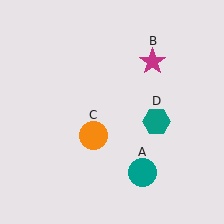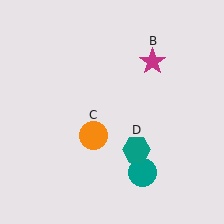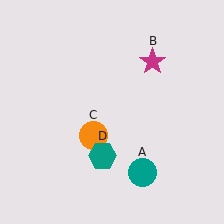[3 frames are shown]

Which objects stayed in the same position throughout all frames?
Teal circle (object A) and magenta star (object B) and orange circle (object C) remained stationary.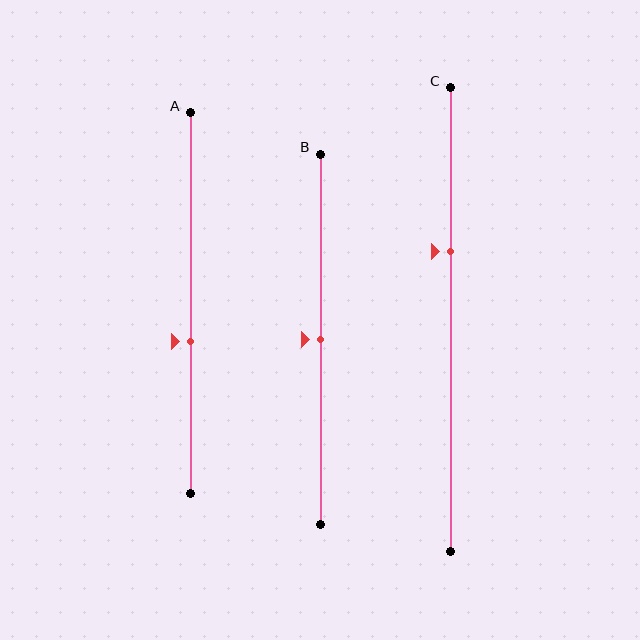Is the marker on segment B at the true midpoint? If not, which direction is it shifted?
Yes, the marker on segment B is at the true midpoint.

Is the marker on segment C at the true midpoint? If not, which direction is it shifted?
No, the marker on segment C is shifted upward by about 15% of the segment length.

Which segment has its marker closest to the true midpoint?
Segment B has its marker closest to the true midpoint.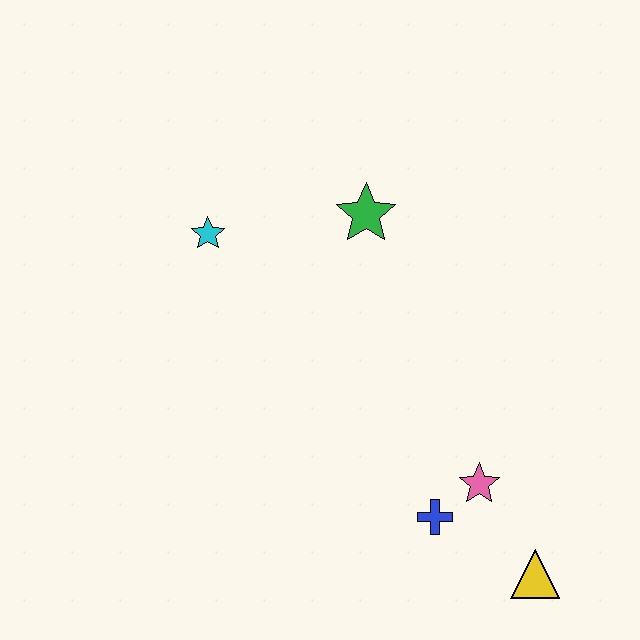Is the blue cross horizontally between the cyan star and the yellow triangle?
Yes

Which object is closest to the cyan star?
The green star is closest to the cyan star.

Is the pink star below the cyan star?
Yes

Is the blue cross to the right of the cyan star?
Yes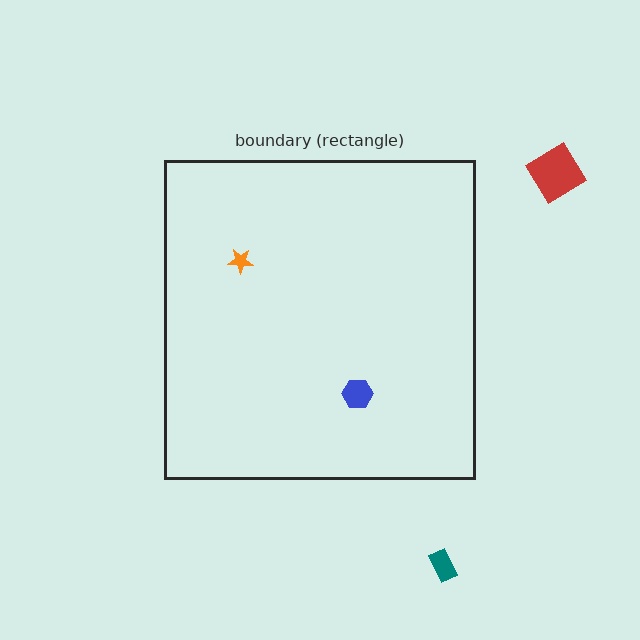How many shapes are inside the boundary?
2 inside, 2 outside.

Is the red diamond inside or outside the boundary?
Outside.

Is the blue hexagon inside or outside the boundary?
Inside.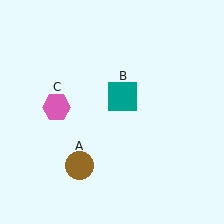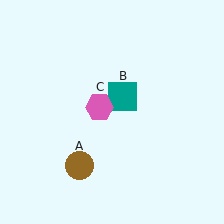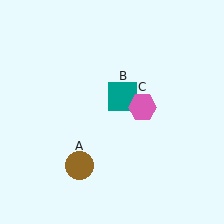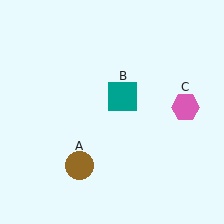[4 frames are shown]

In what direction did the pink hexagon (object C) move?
The pink hexagon (object C) moved right.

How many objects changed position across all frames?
1 object changed position: pink hexagon (object C).